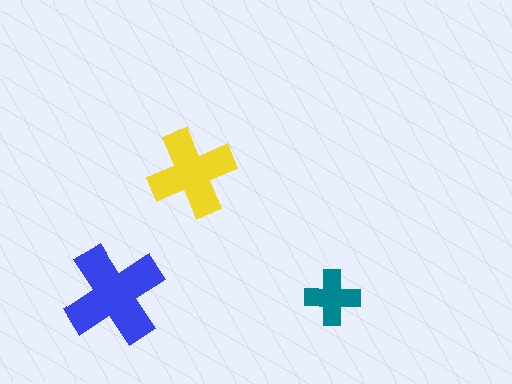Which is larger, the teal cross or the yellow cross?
The yellow one.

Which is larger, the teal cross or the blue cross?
The blue one.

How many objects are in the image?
There are 3 objects in the image.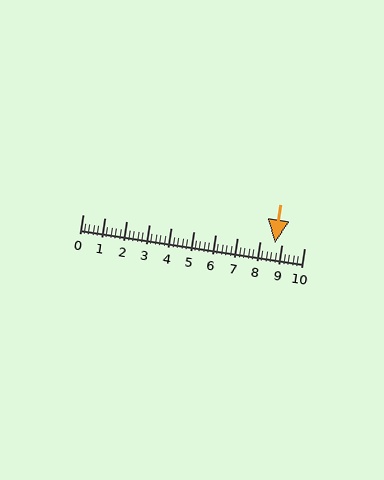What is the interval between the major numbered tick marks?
The major tick marks are spaced 1 units apart.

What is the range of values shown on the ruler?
The ruler shows values from 0 to 10.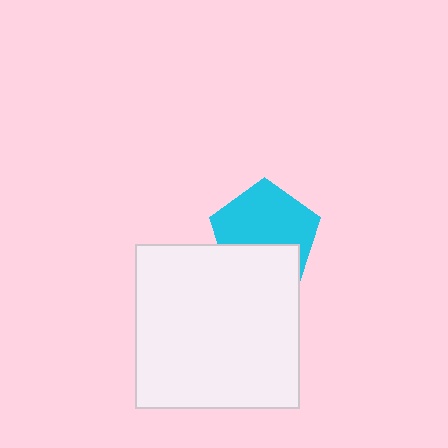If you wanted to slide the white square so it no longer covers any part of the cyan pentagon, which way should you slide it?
Slide it down — that is the most direct way to separate the two shapes.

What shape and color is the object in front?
The object in front is a white square.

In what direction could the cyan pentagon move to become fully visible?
The cyan pentagon could move up. That would shift it out from behind the white square entirely.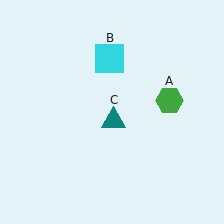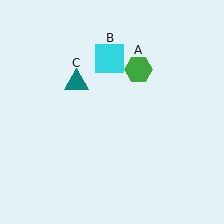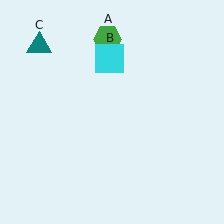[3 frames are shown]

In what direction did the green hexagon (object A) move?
The green hexagon (object A) moved up and to the left.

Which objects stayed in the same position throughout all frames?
Cyan square (object B) remained stationary.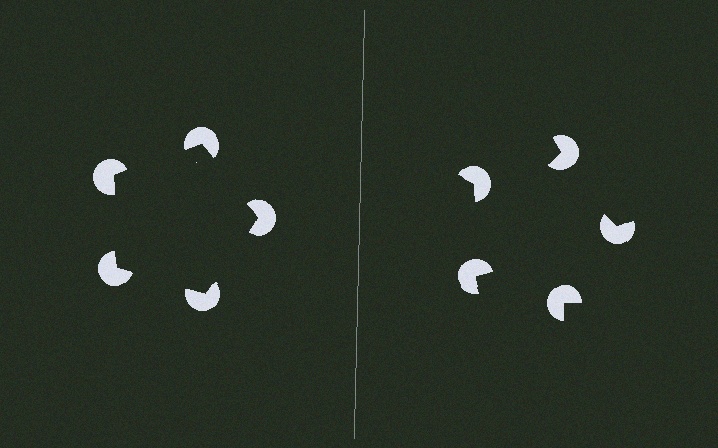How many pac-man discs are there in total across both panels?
10 — 5 on each side.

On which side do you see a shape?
An illusory pentagon appears on the left side. On the right side the wedge cuts are rotated, so no coherent shape forms.